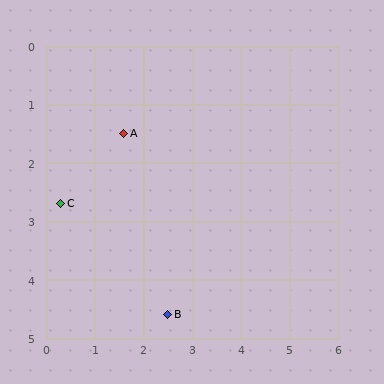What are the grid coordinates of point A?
Point A is at approximately (1.6, 1.5).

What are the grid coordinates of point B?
Point B is at approximately (2.5, 4.6).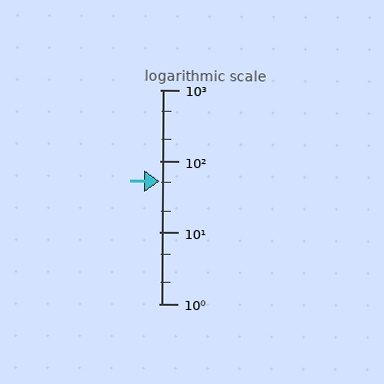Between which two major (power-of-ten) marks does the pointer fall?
The pointer is between 10 and 100.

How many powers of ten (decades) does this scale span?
The scale spans 3 decades, from 1 to 1000.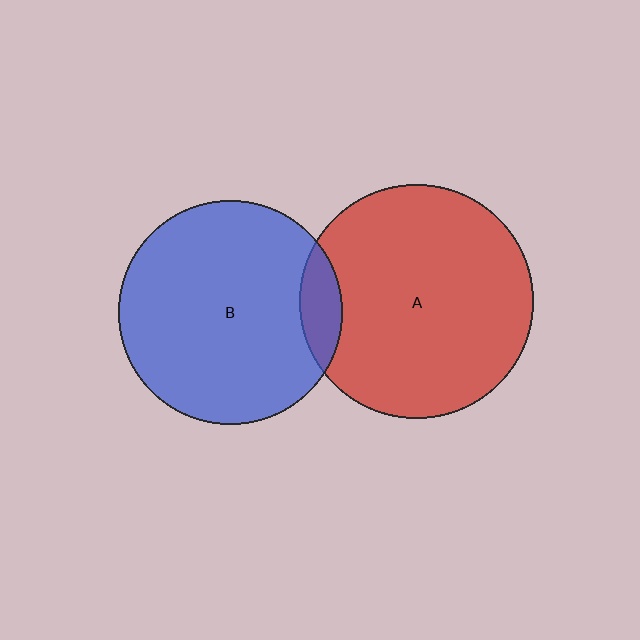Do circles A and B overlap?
Yes.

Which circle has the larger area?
Circle A (red).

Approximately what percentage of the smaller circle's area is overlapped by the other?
Approximately 10%.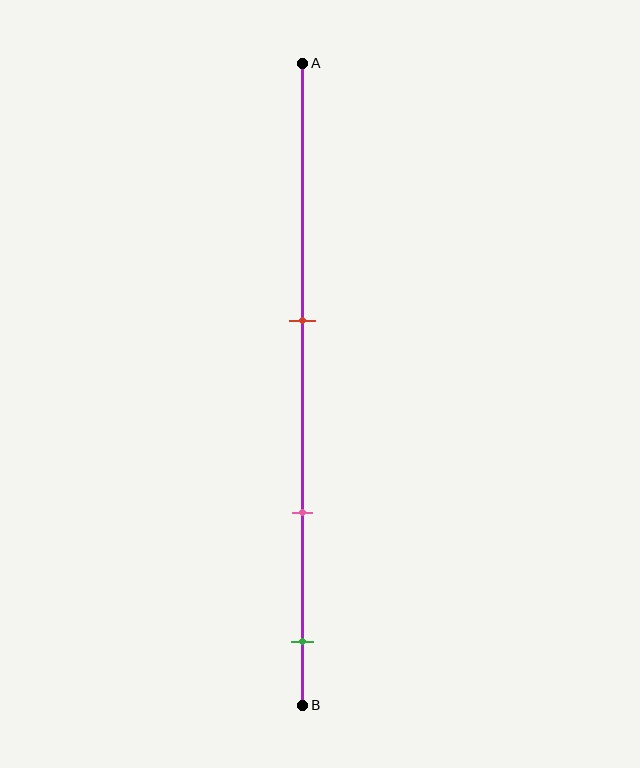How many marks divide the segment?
There are 3 marks dividing the segment.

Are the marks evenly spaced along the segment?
Yes, the marks are approximately evenly spaced.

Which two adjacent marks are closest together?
The pink and green marks are the closest adjacent pair.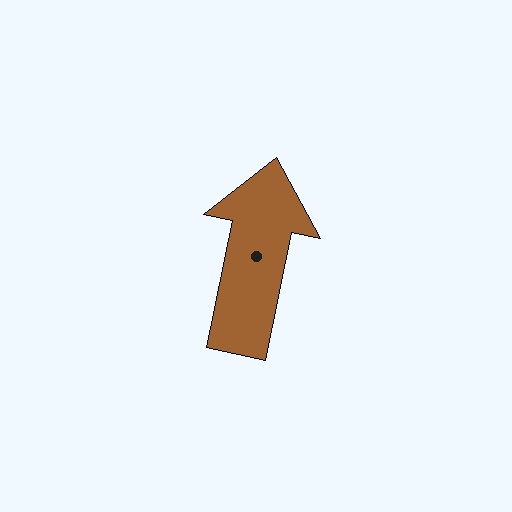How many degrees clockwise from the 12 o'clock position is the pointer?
Approximately 12 degrees.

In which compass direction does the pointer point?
North.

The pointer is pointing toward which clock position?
Roughly 12 o'clock.